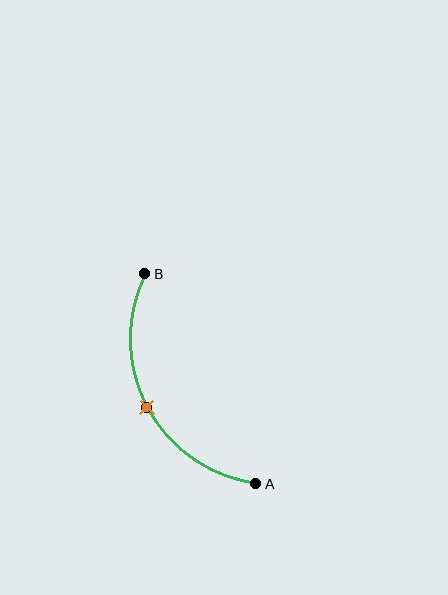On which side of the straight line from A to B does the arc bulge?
The arc bulges to the left of the straight line connecting A and B.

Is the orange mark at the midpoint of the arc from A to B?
Yes. The orange mark lies on the arc at equal arc-length from both A and B — it is the arc midpoint.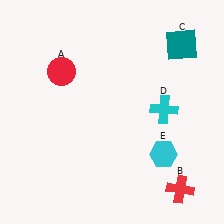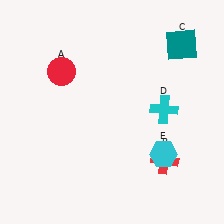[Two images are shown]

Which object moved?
The red cross (B) moved up.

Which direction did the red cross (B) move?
The red cross (B) moved up.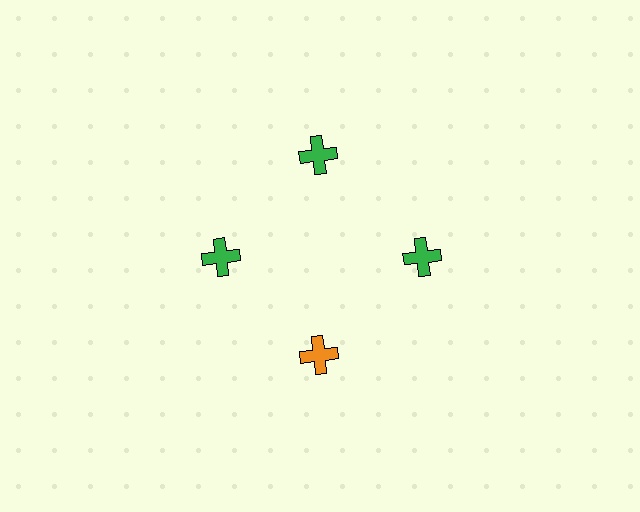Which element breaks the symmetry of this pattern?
The orange cross at roughly the 6 o'clock position breaks the symmetry. All other shapes are green crosses.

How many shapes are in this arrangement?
There are 4 shapes arranged in a ring pattern.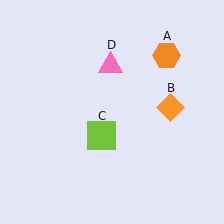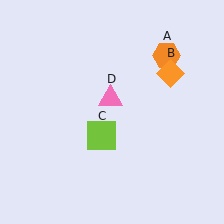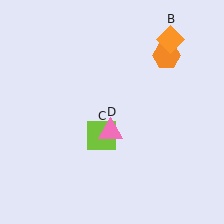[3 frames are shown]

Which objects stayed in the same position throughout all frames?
Orange hexagon (object A) and lime square (object C) remained stationary.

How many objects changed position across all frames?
2 objects changed position: orange diamond (object B), pink triangle (object D).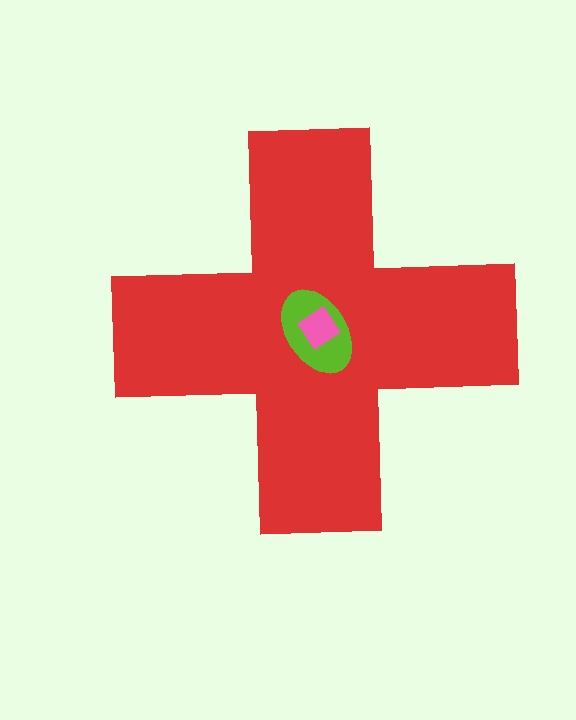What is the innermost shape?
The pink diamond.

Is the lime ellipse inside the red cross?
Yes.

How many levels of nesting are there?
3.